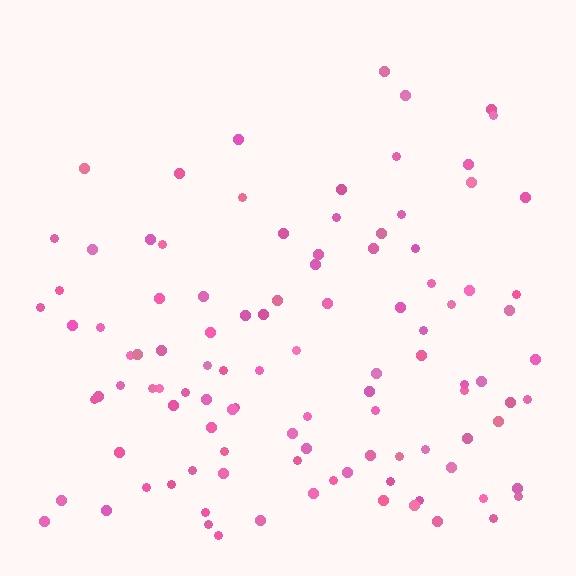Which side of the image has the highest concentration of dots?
The bottom.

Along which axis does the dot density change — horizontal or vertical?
Vertical.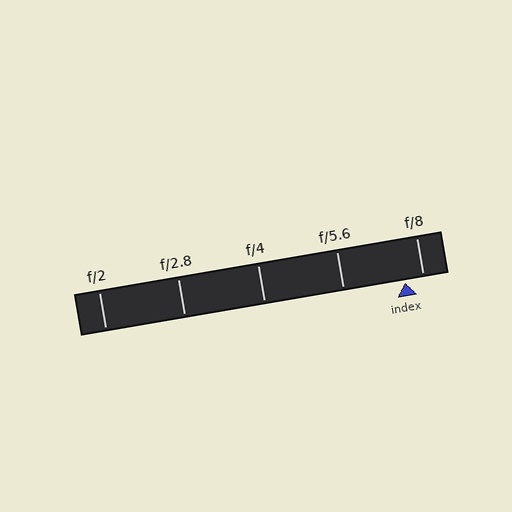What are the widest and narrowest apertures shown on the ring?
The widest aperture shown is f/2 and the narrowest is f/8.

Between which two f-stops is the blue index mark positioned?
The index mark is between f/5.6 and f/8.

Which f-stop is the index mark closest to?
The index mark is closest to f/8.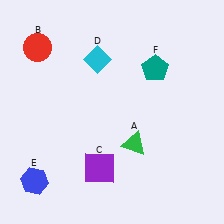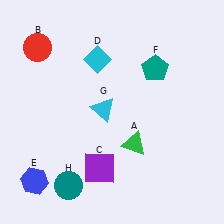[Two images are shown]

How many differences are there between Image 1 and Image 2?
There are 2 differences between the two images.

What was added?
A cyan triangle (G), a teal circle (H) were added in Image 2.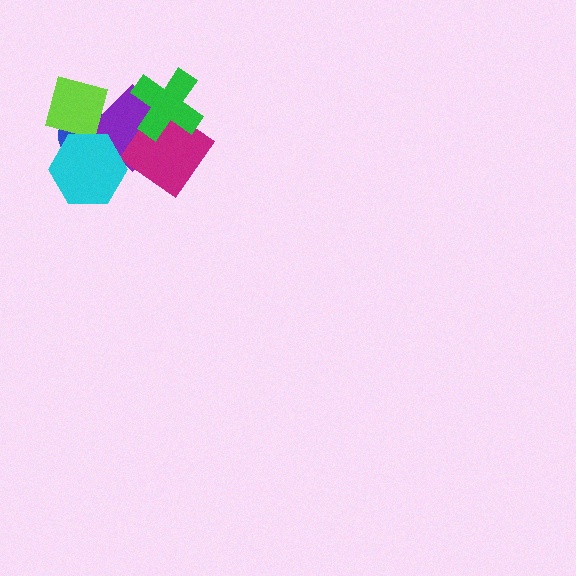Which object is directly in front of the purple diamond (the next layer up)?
The lime square is directly in front of the purple diamond.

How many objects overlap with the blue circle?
3 objects overlap with the blue circle.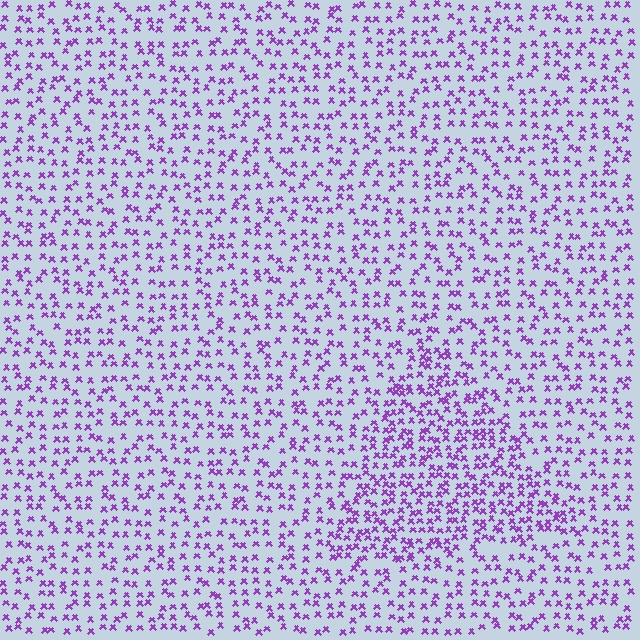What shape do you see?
I see a triangle.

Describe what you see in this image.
The image contains small purple elements arranged at two different densities. A triangle-shaped region is visible where the elements are more densely packed than the surrounding area.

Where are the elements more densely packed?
The elements are more densely packed inside the triangle boundary.